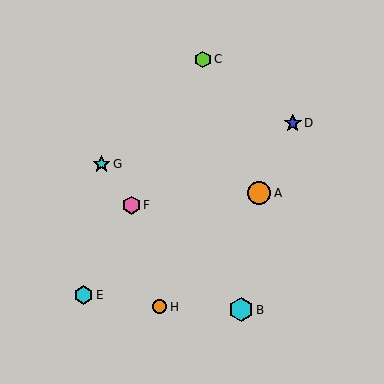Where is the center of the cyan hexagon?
The center of the cyan hexagon is at (84, 295).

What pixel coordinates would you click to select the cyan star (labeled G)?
Click at (101, 164) to select the cyan star G.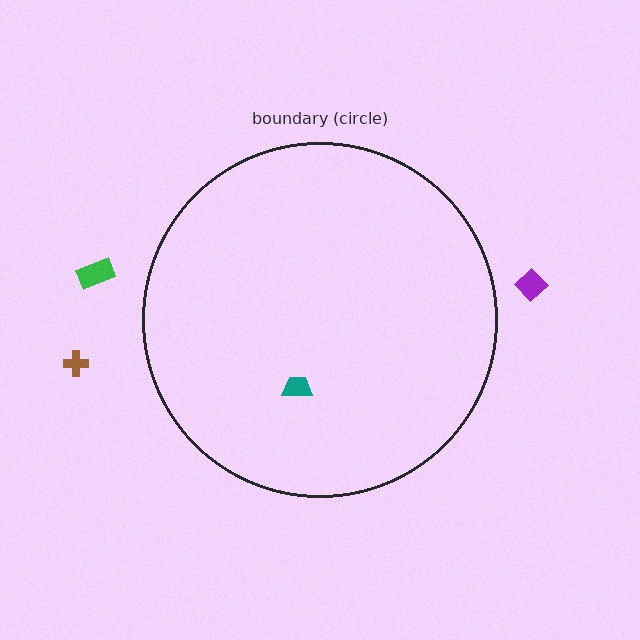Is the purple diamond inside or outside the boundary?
Outside.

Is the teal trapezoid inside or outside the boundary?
Inside.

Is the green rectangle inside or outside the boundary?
Outside.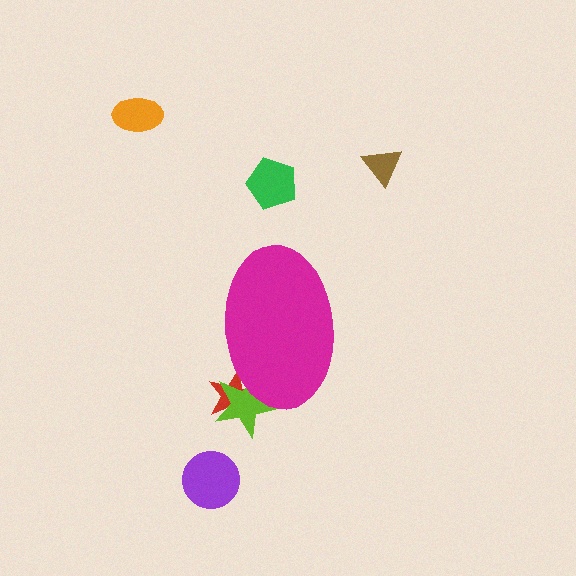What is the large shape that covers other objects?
A magenta ellipse.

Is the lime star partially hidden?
Yes, the lime star is partially hidden behind the magenta ellipse.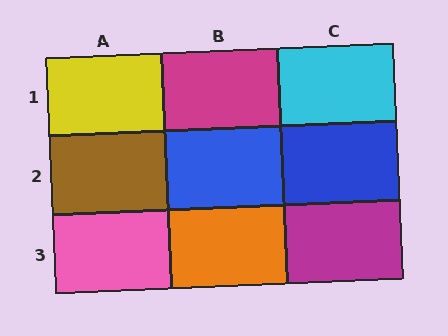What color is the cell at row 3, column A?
Pink.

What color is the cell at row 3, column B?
Orange.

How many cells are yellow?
1 cell is yellow.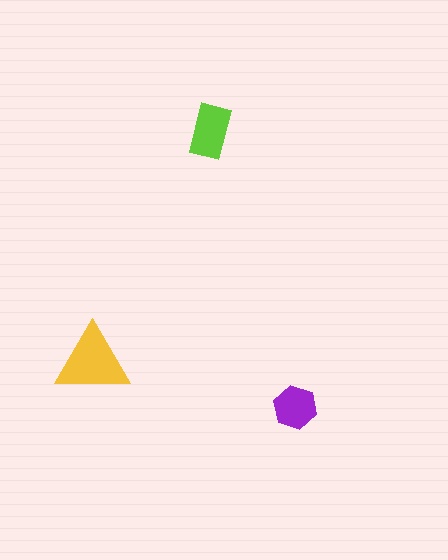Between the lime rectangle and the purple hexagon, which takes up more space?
The lime rectangle.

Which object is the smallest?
The purple hexagon.